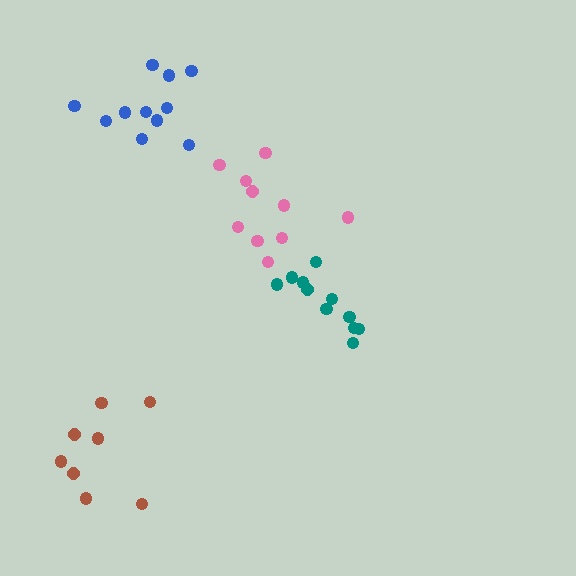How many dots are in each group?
Group 1: 8 dots, Group 2: 10 dots, Group 3: 11 dots, Group 4: 11 dots (40 total).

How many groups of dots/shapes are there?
There are 4 groups.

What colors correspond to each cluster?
The clusters are colored: brown, pink, blue, teal.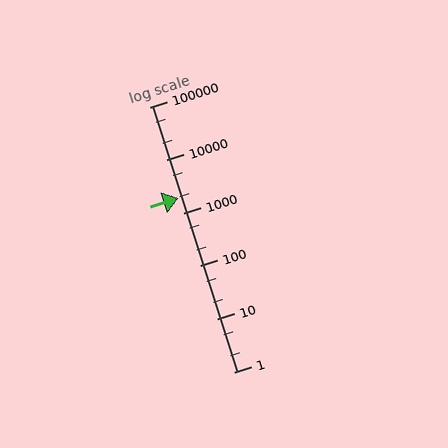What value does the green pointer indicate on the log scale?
The pointer indicates approximately 1900.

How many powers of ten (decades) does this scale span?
The scale spans 5 decades, from 1 to 100000.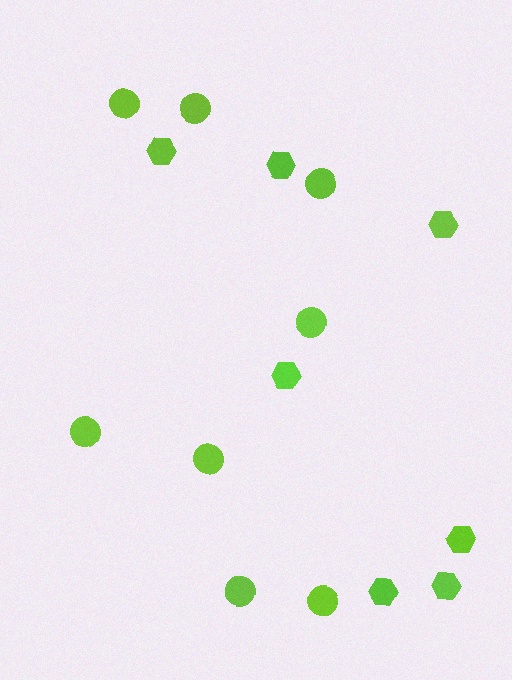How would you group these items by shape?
There are 2 groups: one group of hexagons (7) and one group of circles (8).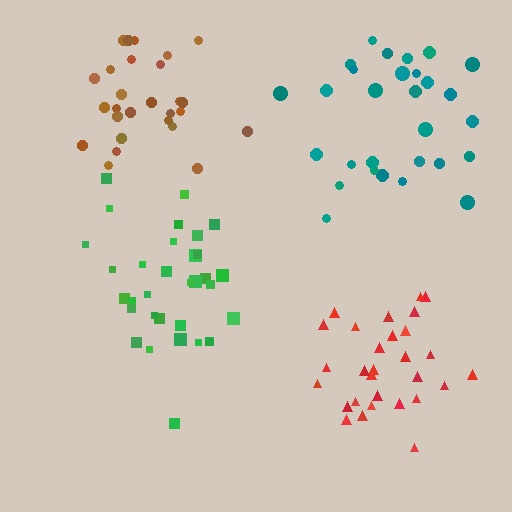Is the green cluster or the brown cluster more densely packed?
Green.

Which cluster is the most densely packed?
Green.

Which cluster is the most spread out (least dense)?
Teal.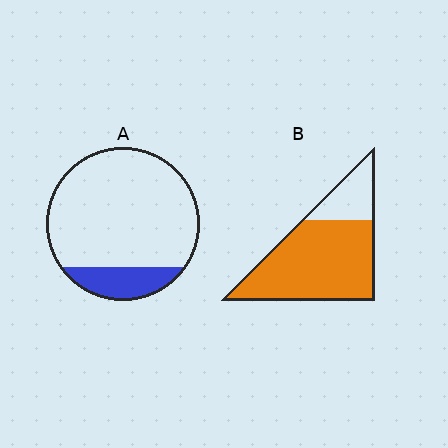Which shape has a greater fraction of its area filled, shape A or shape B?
Shape B.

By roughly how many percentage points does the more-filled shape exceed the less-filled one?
By roughly 60 percentage points (B over A).